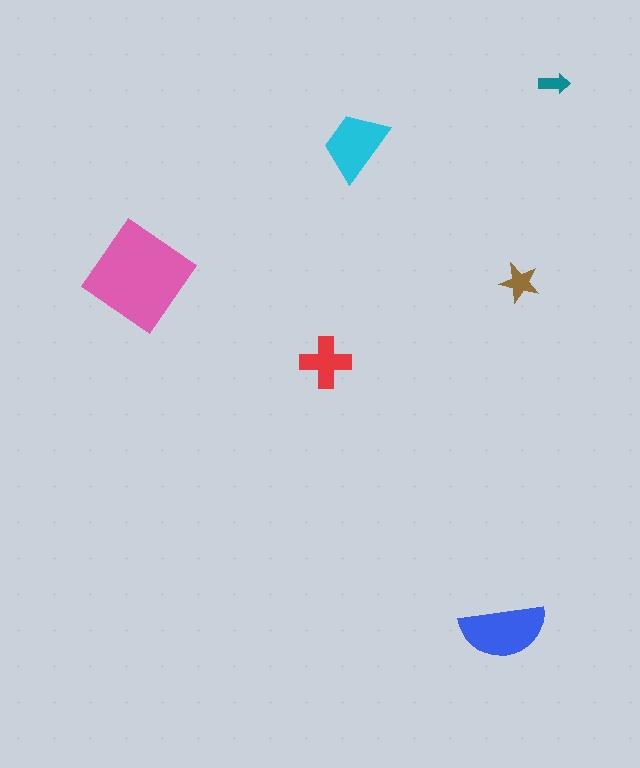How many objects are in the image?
There are 6 objects in the image.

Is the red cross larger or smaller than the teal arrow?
Larger.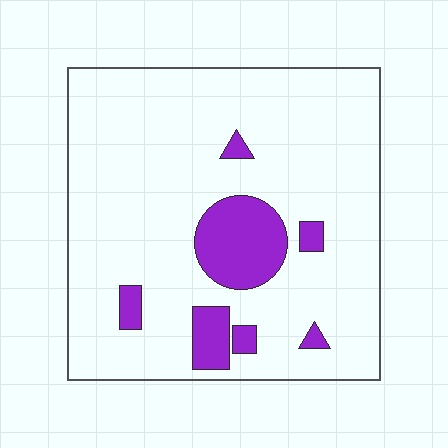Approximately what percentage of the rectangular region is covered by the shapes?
Approximately 15%.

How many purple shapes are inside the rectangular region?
7.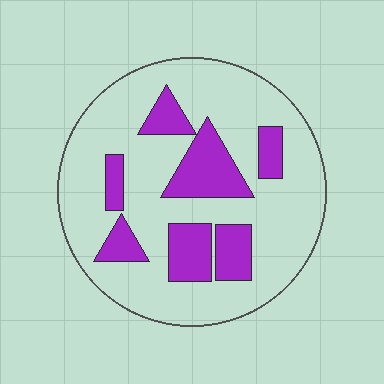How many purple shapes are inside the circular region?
7.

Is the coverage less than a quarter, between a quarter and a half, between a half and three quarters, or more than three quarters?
Less than a quarter.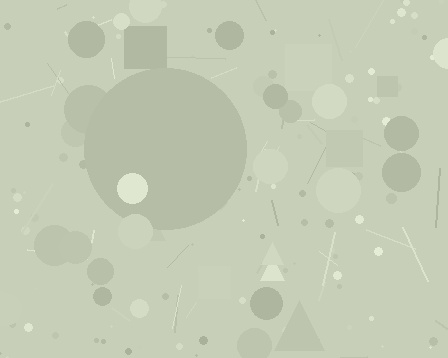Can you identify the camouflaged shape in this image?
The camouflaged shape is a circle.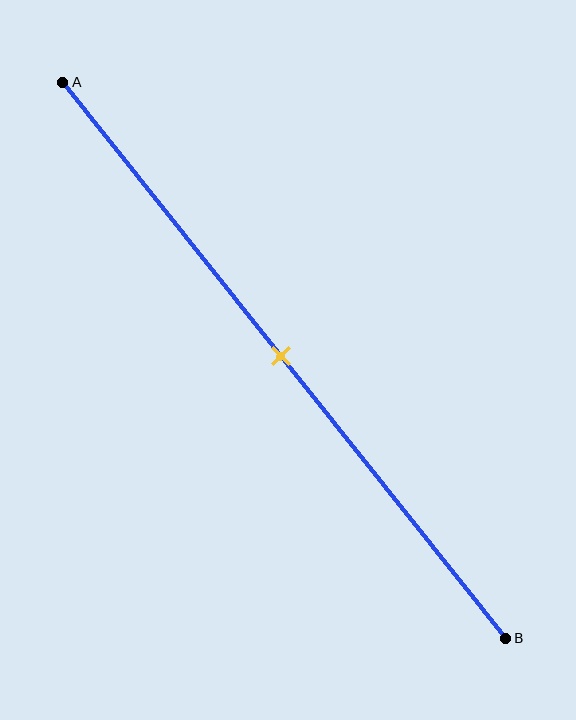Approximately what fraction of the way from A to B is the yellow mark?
The yellow mark is approximately 50% of the way from A to B.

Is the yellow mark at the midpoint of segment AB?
Yes, the mark is approximately at the midpoint.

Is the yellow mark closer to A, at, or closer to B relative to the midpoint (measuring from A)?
The yellow mark is approximately at the midpoint of segment AB.